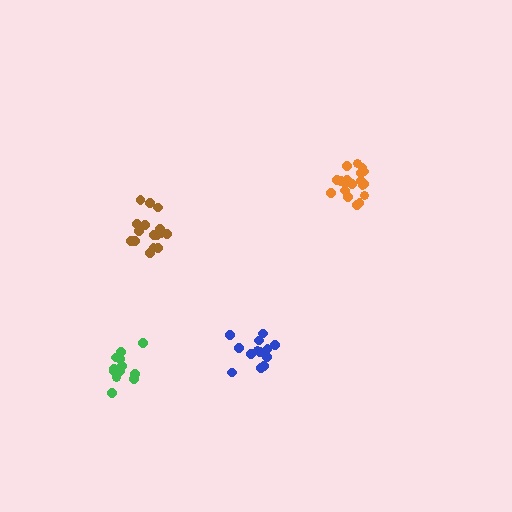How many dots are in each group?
Group 1: 13 dots, Group 2: 19 dots, Group 3: 13 dots, Group 4: 16 dots (61 total).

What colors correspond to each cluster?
The clusters are colored: blue, orange, green, brown.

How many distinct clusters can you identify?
There are 4 distinct clusters.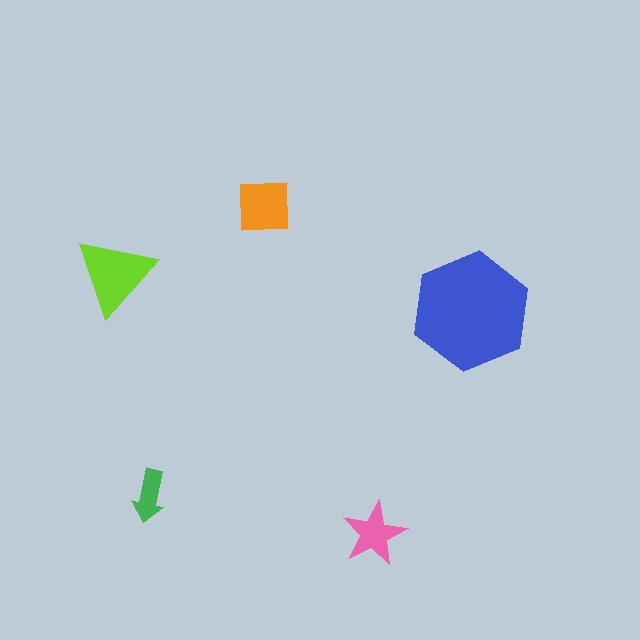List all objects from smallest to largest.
The green arrow, the pink star, the orange square, the lime triangle, the blue hexagon.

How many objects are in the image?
There are 5 objects in the image.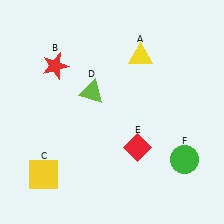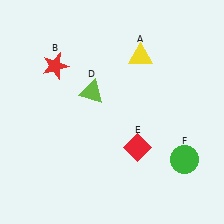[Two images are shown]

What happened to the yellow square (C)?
The yellow square (C) was removed in Image 2. It was in the bottom-left area of Image 1.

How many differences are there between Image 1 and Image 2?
There is 1 difference between the two images.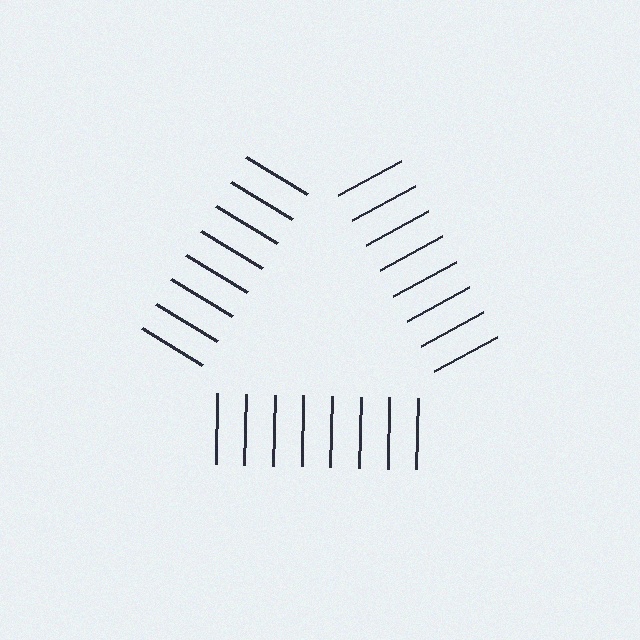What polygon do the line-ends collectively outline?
An illusory triangle — the line segments terminate on its edges but no continuous stroke is drawn.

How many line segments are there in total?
24 — 8 along each of the 3 edges.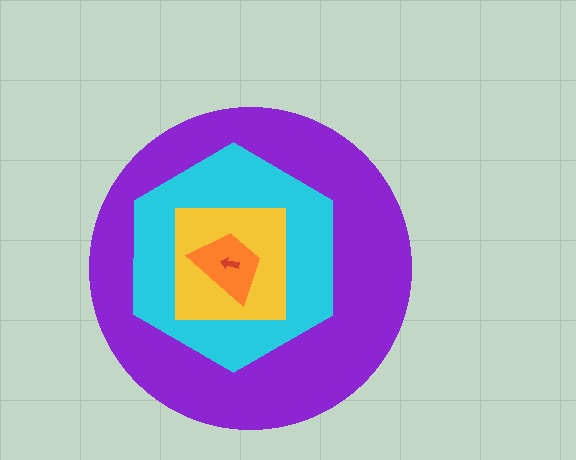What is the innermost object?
The red arrow.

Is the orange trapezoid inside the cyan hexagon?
Yes.